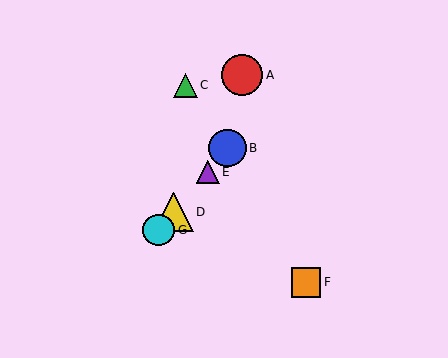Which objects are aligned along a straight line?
Objects B, D, E, G are aligned along a straight line.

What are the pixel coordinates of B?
Object B is at (228, 148).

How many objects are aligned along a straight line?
4 objects (B, D, E, G) are aligned along a straight line.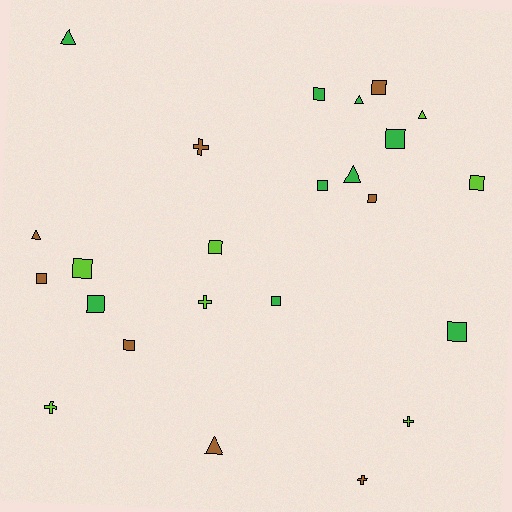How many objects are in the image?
There are 24 objects.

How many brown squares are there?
There are 4 brown squares.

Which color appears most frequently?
Green, with 9 objects.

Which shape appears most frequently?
Square, with 13 objects.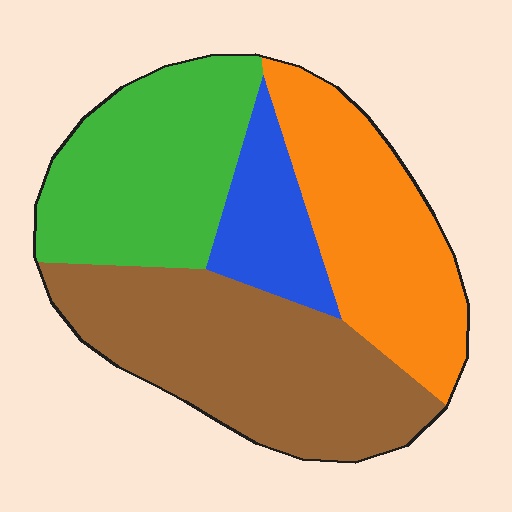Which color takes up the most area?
Brown, at roughly 35%.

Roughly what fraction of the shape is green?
Green takes up between a sixth and a third of the shape.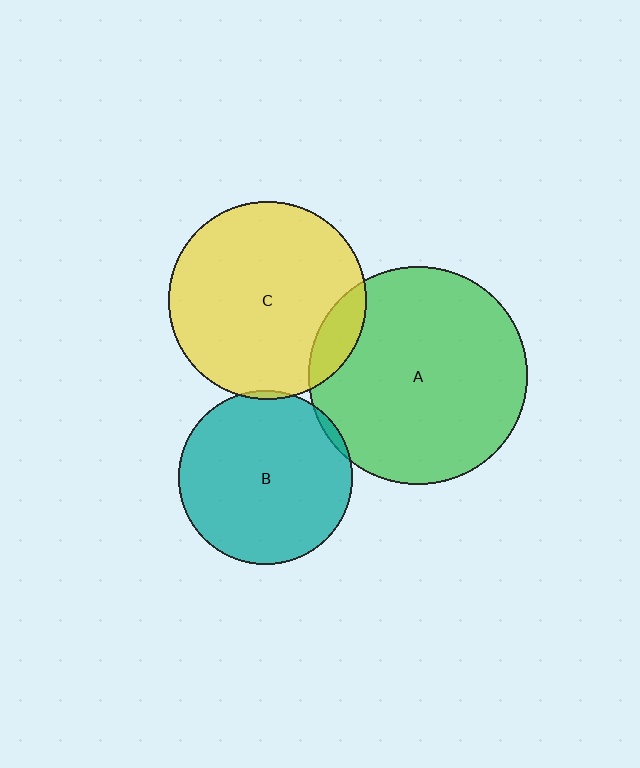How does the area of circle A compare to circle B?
Approximately 1.6 times.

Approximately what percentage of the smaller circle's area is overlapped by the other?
Approximately 10%.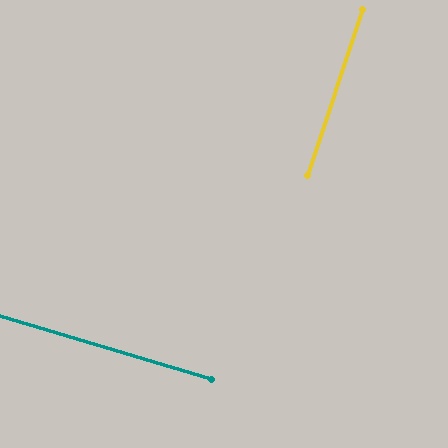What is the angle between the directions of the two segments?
Approximately 88 degrees.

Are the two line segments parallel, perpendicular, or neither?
Perpendicular — they meet at approximately 88°.